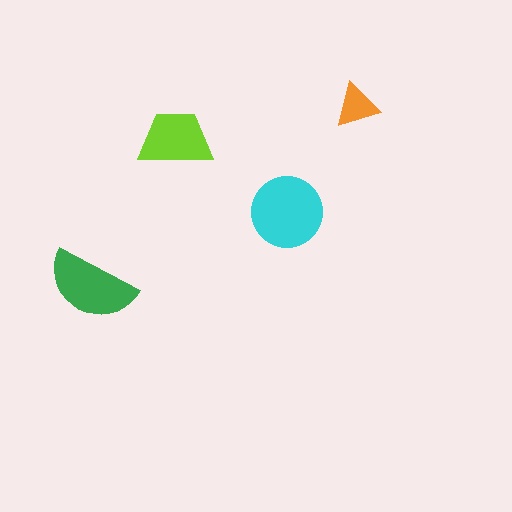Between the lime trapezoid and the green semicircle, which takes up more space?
The green semicircle.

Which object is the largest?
The cyan circle.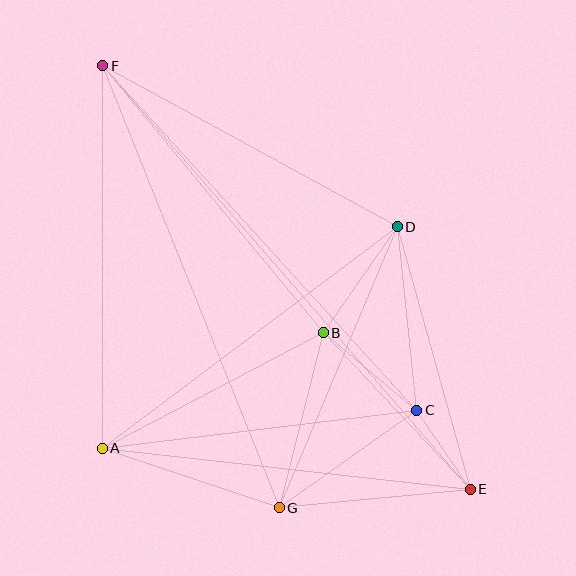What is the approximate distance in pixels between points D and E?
The distance between D and E is approximately 273 pixels.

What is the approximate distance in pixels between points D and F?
The distance between D and F is approximately 336 pixels.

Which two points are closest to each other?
Points C and E are closest to each other.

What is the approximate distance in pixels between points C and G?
The distance between C and G is approximately 169 pixels.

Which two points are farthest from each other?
Points E and F are farthest from each other.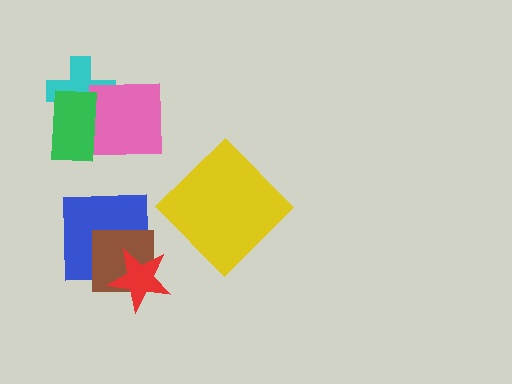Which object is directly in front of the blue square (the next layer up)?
The brown square is directly in front of the blue square.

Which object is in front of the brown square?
The red star is in front of the brown square.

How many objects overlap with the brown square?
2 objects overlap with the brown square.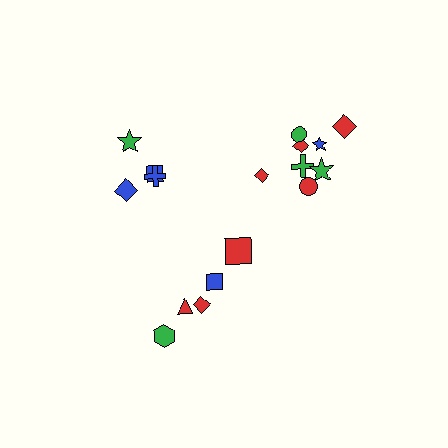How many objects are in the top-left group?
There are 4 objects.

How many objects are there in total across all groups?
There are 17 objects.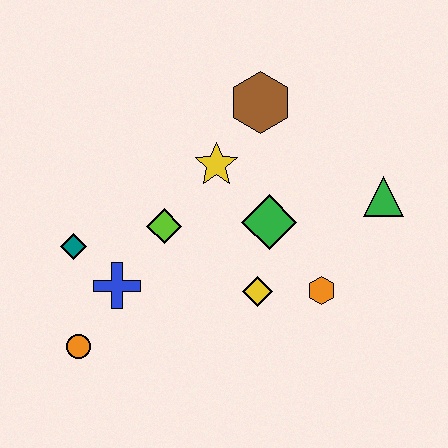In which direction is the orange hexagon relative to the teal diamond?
The orange hexagon is to the right of the teal diamond.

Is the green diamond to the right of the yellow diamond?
Yes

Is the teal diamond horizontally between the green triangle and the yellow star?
No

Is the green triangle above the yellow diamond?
Yes